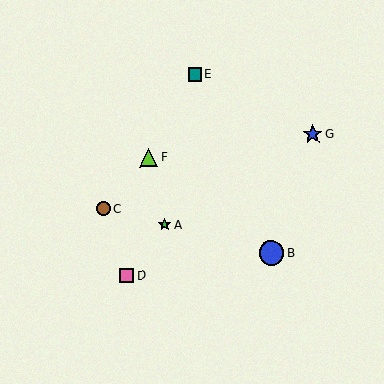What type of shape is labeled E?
Shape E is a teal square.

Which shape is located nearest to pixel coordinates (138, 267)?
The pink square (labeled D) at (126, 275) is nearest to that location.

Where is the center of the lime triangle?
The center of the lime triangle is at (148, 158).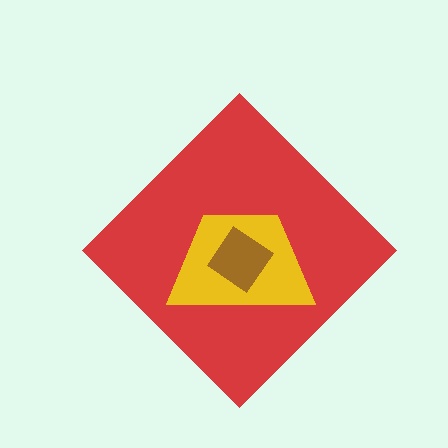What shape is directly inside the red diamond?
The yellow trapezoid.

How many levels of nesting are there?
3.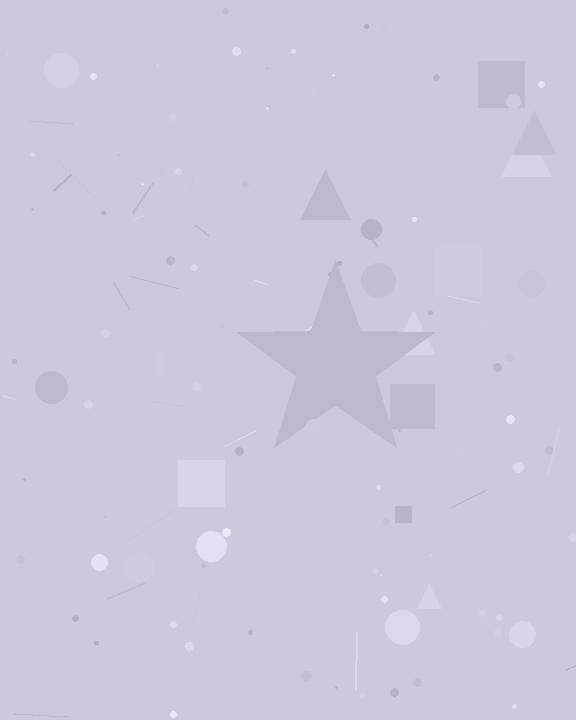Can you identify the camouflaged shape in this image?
The camouflaged shape is a star.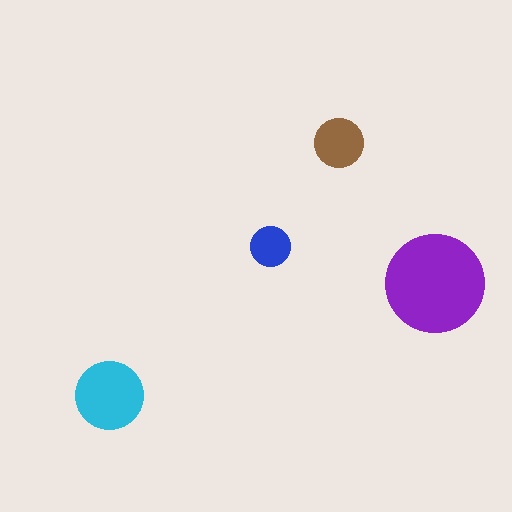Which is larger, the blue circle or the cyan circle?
The cyan one.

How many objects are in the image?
There are 4 objects in the image.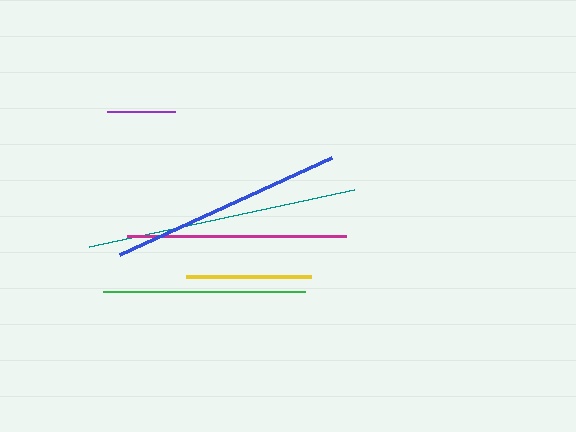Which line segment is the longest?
The teal line is the longest at approximately 270 pixels.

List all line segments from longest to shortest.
From longest to shortest: teal, blue, magenta, green, yellow, purple.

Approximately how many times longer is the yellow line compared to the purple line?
The yellow line is approximately 1.8 times the length of the purple line.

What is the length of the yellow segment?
The yellow segment is approximately 125 pixels long.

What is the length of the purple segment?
The purple segment is approximately 68 pixels long.